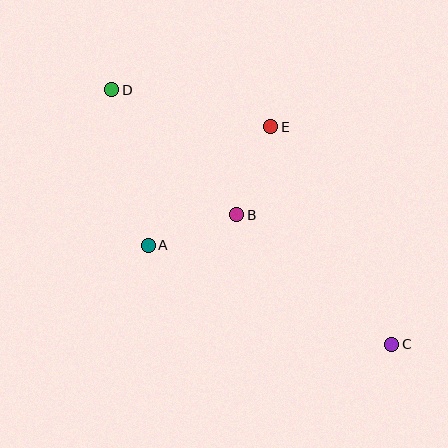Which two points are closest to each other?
Points A and B are closest to each other.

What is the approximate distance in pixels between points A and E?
The distance between A and E is approximately 170 pixels.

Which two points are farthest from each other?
Points C and D are farthest from each other.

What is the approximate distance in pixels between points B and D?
The distance between B and D is approximately 177 pixels.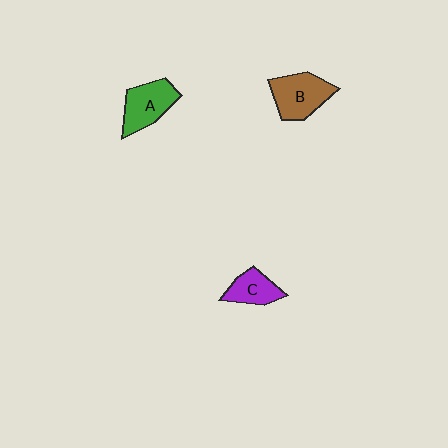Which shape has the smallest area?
Shape C (purple).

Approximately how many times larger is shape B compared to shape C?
Approximately 1.5 times.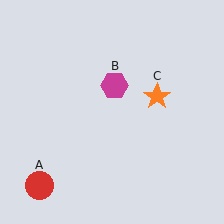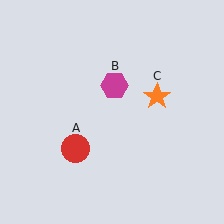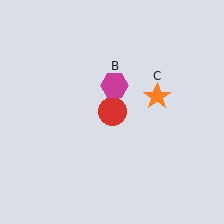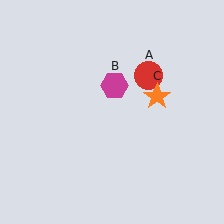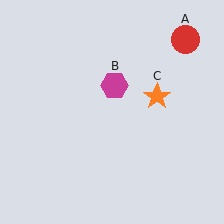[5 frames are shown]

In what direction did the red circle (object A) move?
The red circle (object A) moved up and to the right.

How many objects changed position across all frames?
1 object changed position: red circle (object A).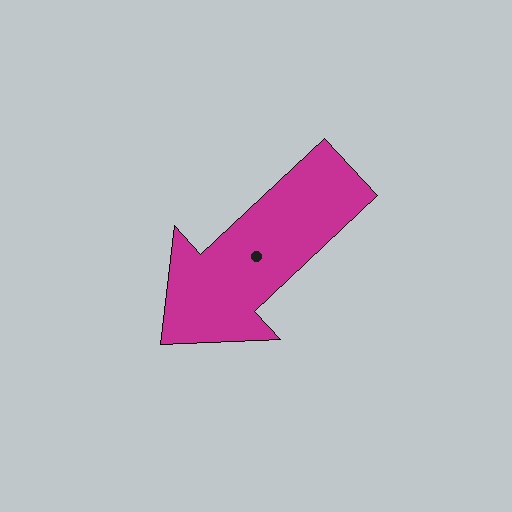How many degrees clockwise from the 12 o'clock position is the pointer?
Approximately 227 degrees.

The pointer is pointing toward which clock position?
Roughly 8 o'clock.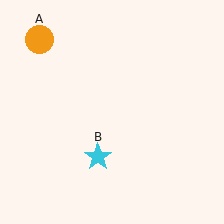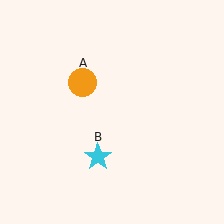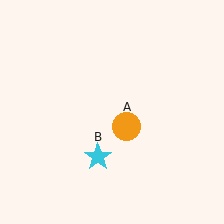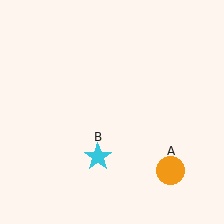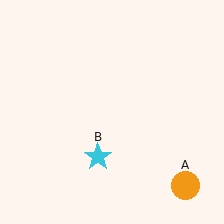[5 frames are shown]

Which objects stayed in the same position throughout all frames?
Cyan star (object B) remained stationary.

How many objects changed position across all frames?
1 object changed position: orange circle (object A).